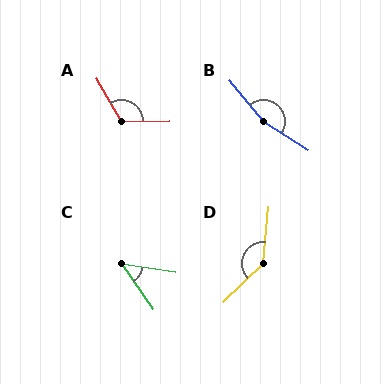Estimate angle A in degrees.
Approximately 119 degrees.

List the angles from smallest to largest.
C (46°), A (119°), D (140°), B (162°).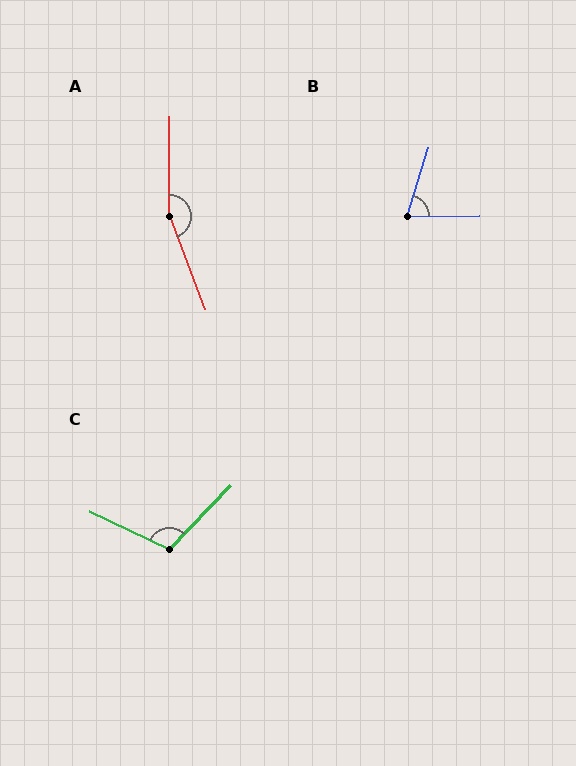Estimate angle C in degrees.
Approximately 108 degrees.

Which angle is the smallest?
B, at approximately 72 degrees.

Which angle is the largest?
A, at approximately 159 degrees.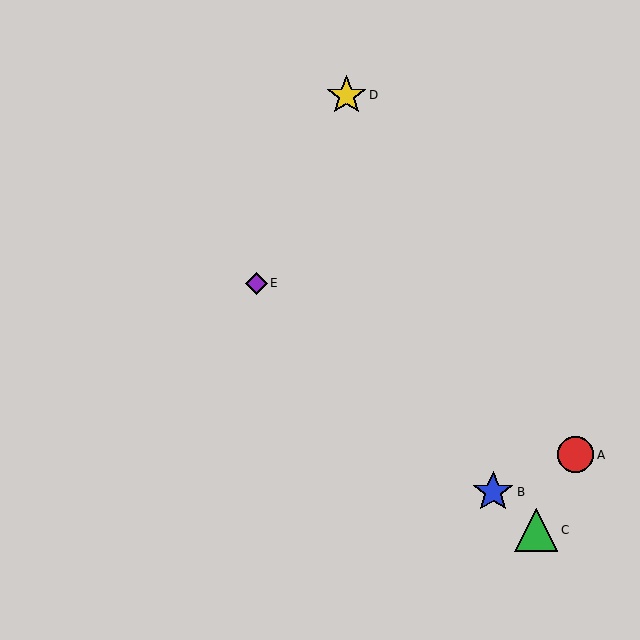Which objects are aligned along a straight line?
Objects B, C, E are aligned along a straight line.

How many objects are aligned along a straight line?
3 objects (B, C, E) are aligned along a straight line.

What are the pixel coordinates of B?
Object B is at (493, 492).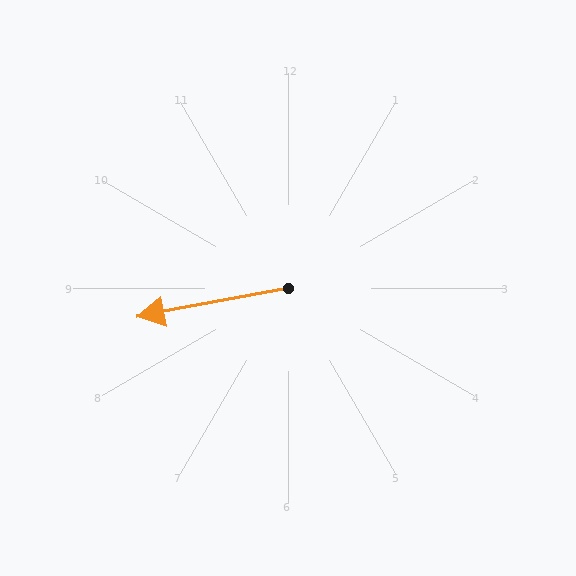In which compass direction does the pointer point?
West.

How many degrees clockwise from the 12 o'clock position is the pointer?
Approximately 259 degrees.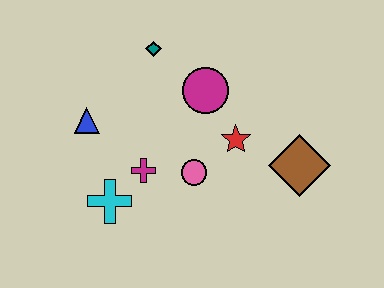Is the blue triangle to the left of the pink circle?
Yes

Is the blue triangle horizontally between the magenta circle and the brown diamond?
No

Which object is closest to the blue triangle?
The magenta cross is closest to the blue triangle.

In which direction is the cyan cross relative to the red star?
The cyan cross is to the left of the red star.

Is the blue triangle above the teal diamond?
No